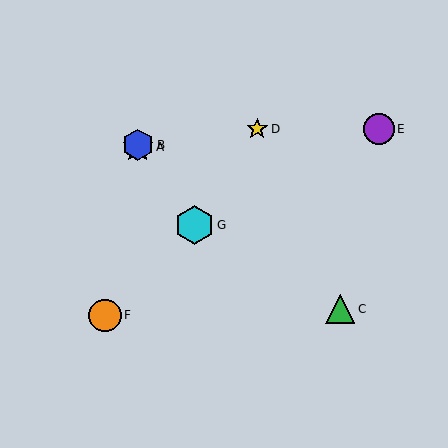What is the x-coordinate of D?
Object D is at x≈257.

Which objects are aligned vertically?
Objects A, B are aligned vertically.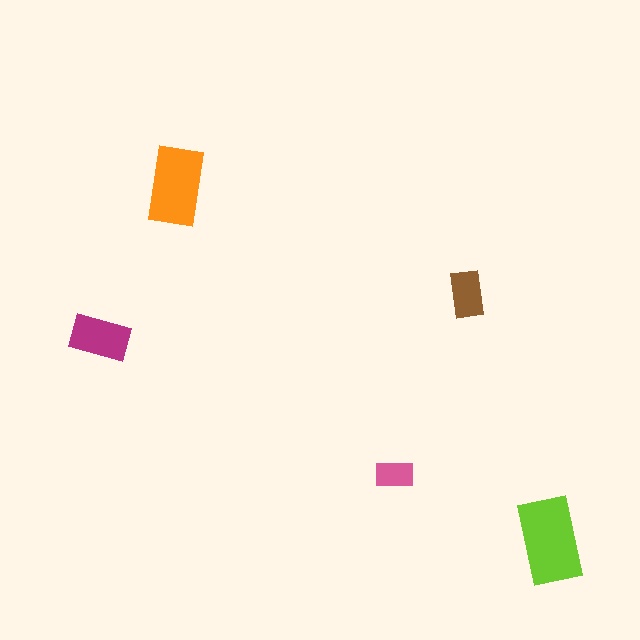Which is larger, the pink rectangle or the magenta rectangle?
The magenta one.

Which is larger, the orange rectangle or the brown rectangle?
The orange one.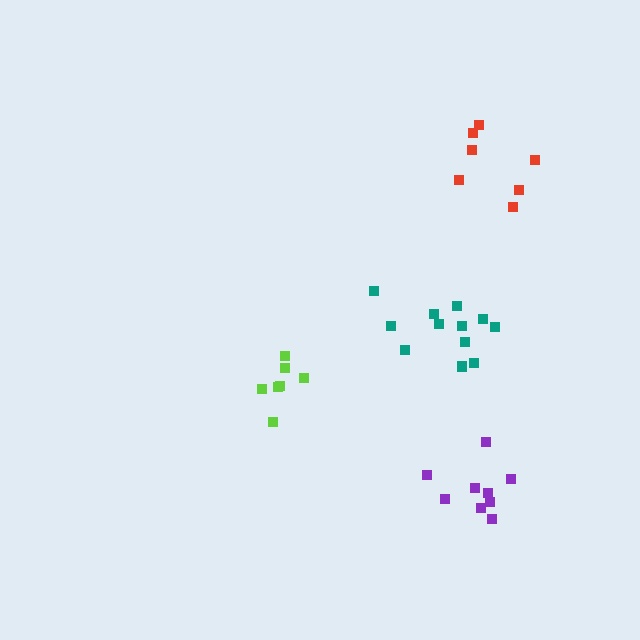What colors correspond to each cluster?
The clusters are colored: red, purple, teal, lime.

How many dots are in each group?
Group 1: 7 dots, Group 2: 9 dots, Group 3: 12 dots, Group 4: 7 dots (35 total).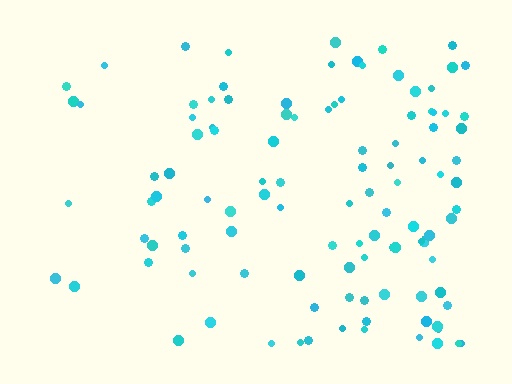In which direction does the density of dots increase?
From left to right, with the right side densest.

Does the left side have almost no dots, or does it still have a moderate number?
Still a moderate number, just noticeably fewer than the right.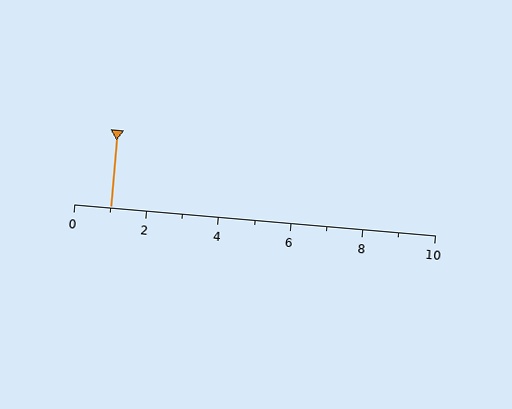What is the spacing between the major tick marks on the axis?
The major ticks are spaced 2 apart.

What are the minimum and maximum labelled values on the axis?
The axis runs from 0 to 10.